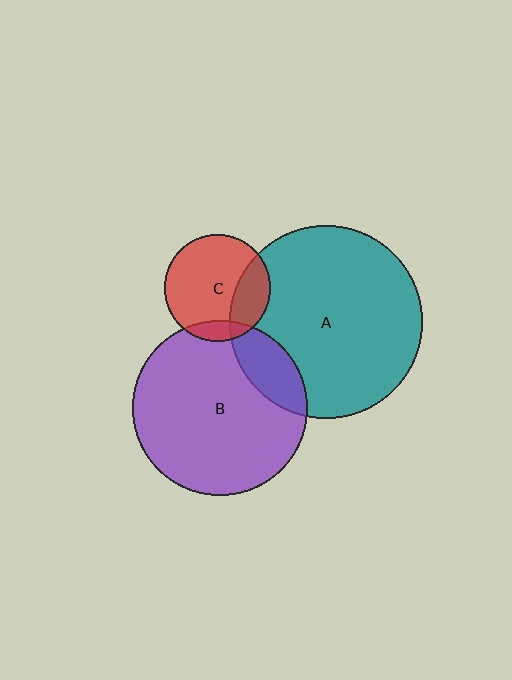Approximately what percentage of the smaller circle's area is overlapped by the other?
Approximately 10%.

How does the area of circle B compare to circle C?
Approximately 2.7 times.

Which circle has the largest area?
Circle A (teal).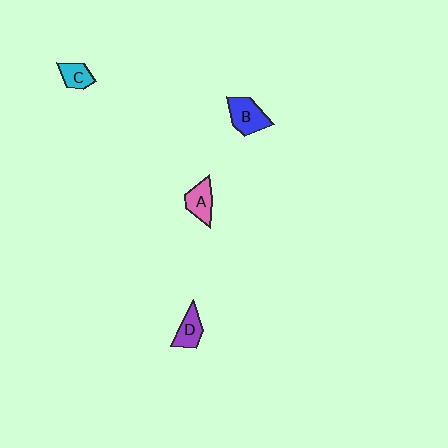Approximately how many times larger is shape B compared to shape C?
Approximately 1.6 times.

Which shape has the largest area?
Shape B (blue).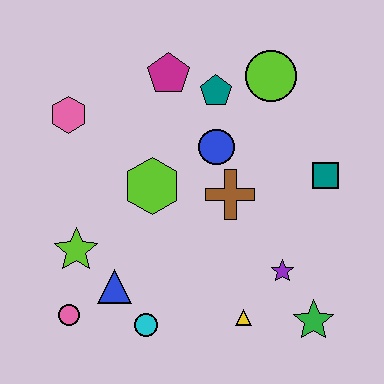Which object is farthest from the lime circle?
The pink circle is farthest from the lime circle.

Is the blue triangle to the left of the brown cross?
Yes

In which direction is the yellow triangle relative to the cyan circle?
The yellow triangle is to the right of the cyan circle.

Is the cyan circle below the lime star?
Yes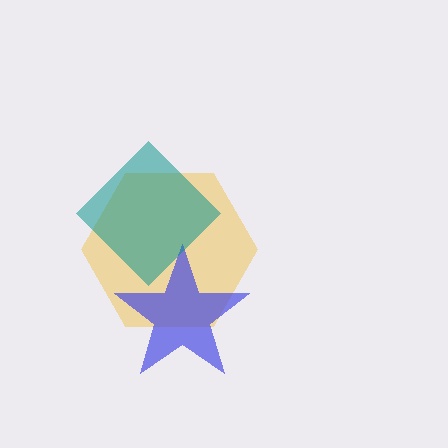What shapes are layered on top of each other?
The layered shapes are: a yellow hexagon, a blue star, a teal diamond.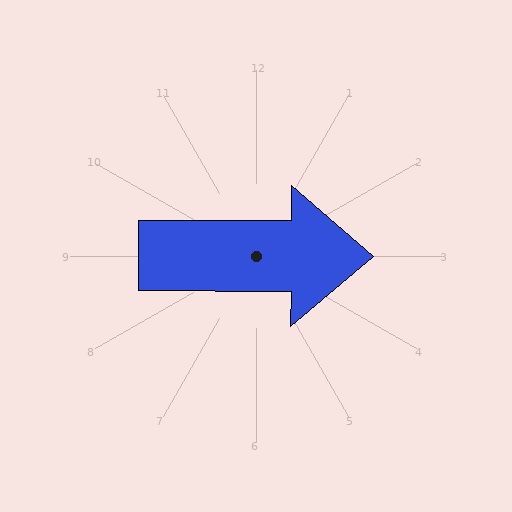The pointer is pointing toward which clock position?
Roughly 3 o'clock.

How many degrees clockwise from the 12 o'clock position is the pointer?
Approximately 90 degrees.